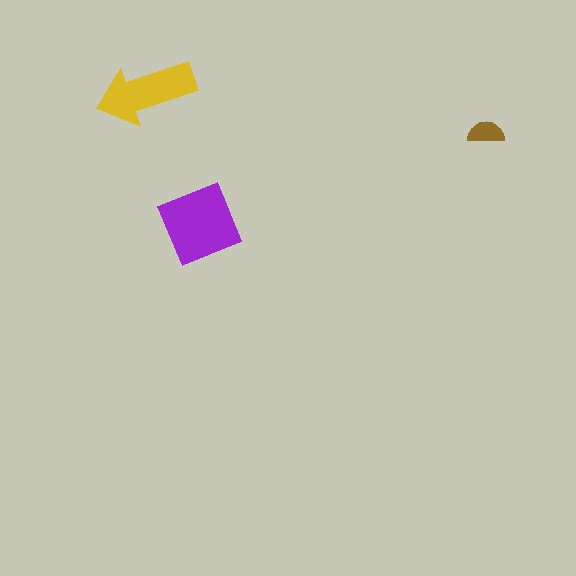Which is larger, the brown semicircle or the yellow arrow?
The yellow arrow.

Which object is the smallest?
The brown semicircle.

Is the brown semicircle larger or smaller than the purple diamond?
Smaller.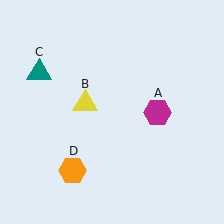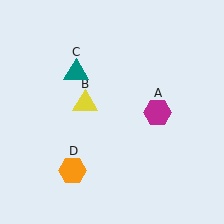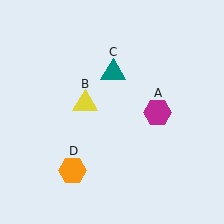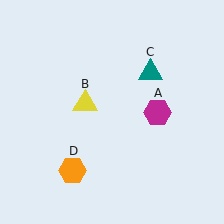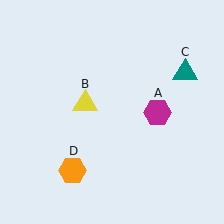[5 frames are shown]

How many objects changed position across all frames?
1 object changed position: teal triangle (object C).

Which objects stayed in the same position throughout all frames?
Magenta hexagon (object A) and yellow triangle (object B) and orange hexagon (object D) remained stationary.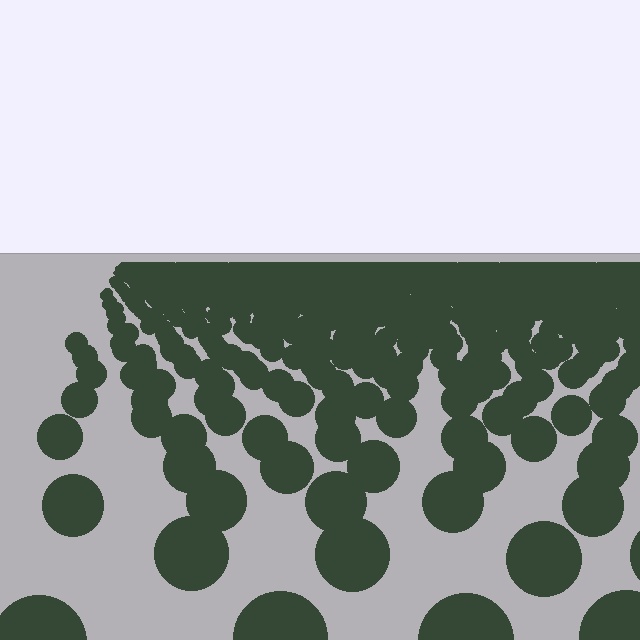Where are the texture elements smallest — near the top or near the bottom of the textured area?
Near the top.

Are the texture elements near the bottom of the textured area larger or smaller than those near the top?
Larger. Near the bottom, elements are closer to the viewer and appear at a bigger on-screen size.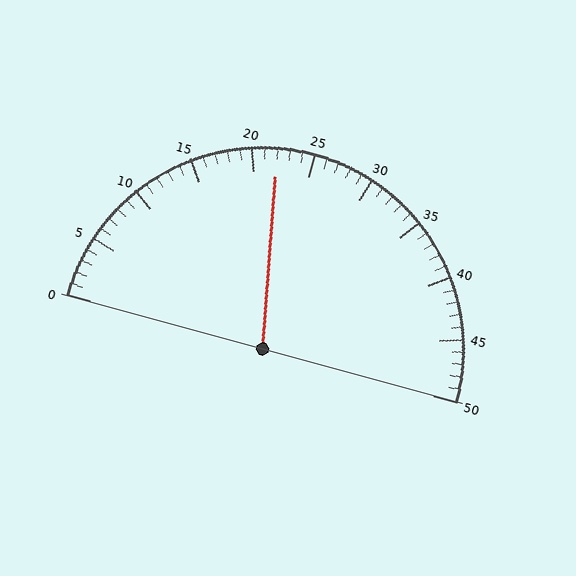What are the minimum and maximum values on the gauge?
The gauge ranges from 0 to 50.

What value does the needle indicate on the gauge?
The needle indicates approximately 22.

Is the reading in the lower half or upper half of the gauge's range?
The reading is in the lower half of the range (0 to 50).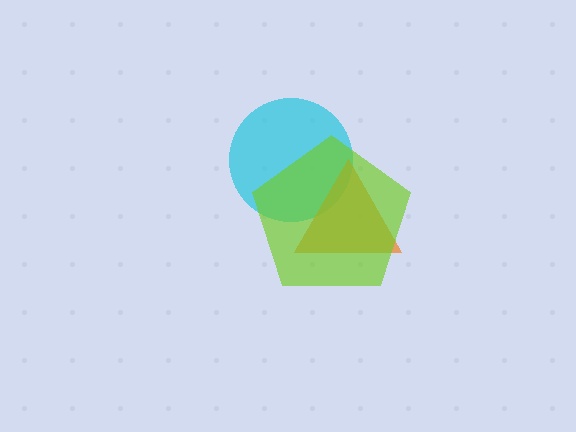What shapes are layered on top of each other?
The layered shapes are: a cyan circle, an orange triangle, a lime pentagon.